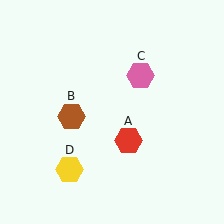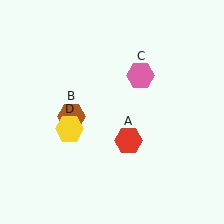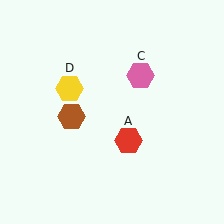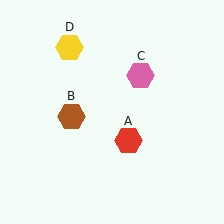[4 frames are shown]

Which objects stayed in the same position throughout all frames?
Red hexagon (object A) and brown hexagon (object B) and pink hexagon (object C) remained stationary.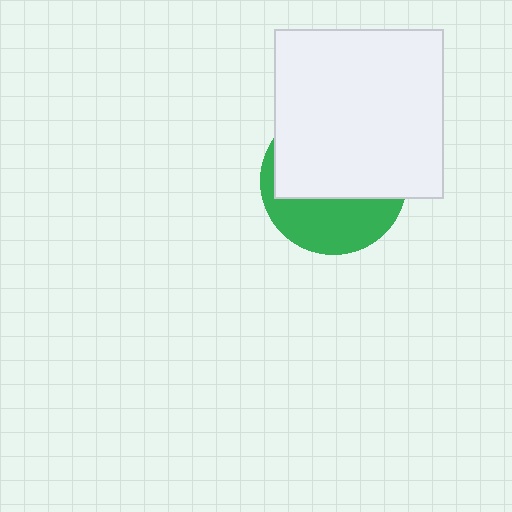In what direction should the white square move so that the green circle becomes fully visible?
The white square should move up. That is the shortest direction to clear the overlap and leave the green circle fully visible.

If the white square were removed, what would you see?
You would see the complete green circle.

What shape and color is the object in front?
The object in front is a white square.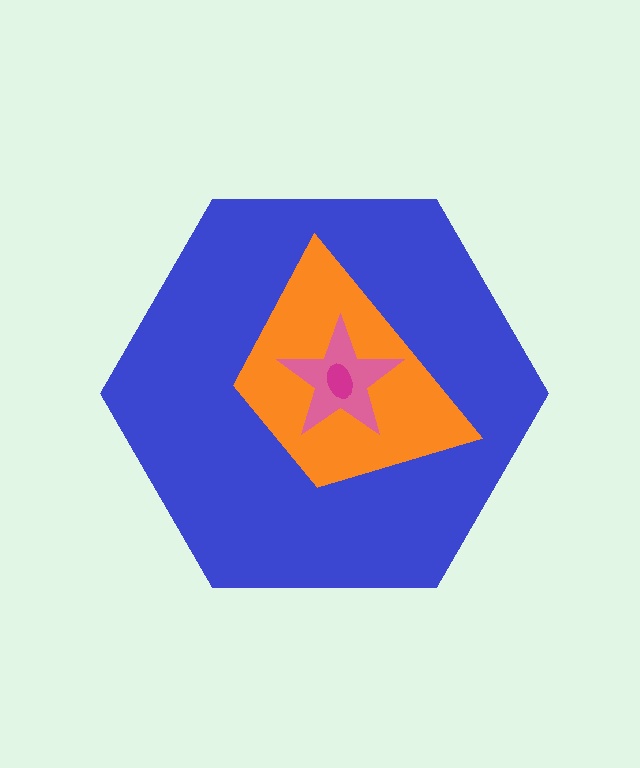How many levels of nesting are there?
4.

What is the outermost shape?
The blue hexagon.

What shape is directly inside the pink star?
The magenta ellipse.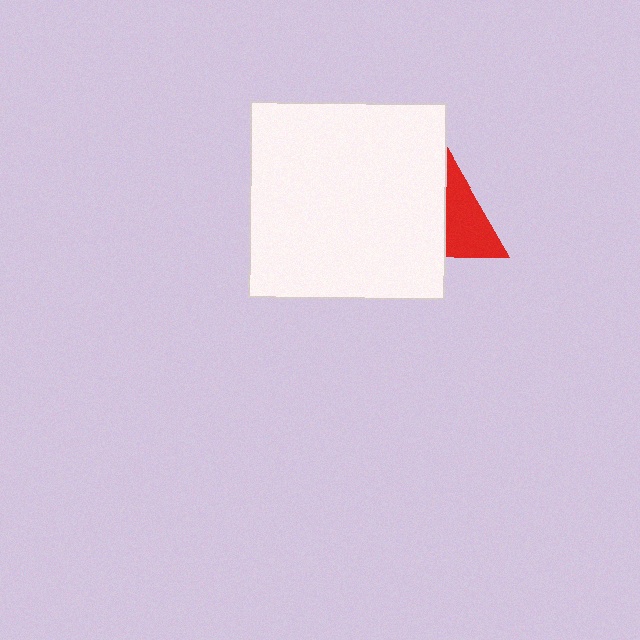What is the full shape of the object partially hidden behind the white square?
The partially hidden object is a red triangle.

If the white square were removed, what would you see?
You would see the complete red triangle.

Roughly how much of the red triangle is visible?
A small part of it is visible (roughly 44%).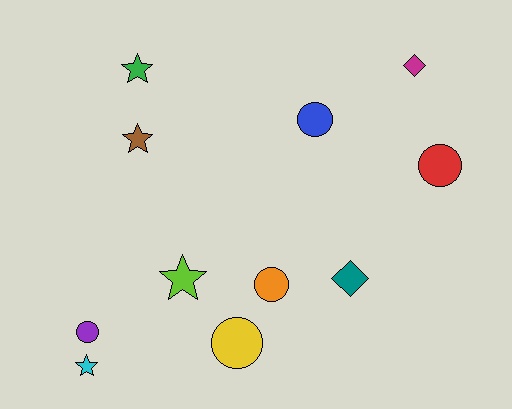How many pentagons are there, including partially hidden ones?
There are no pentagons.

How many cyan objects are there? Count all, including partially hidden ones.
There is 1 cyan object.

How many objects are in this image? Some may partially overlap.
There are 11 objects.